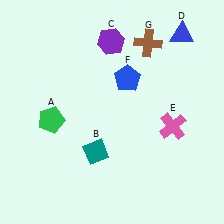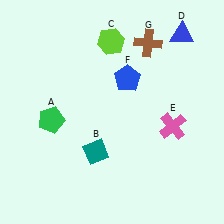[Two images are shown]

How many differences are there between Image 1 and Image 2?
There is 1 difference between the two images.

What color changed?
The hexagon (C) changed from purple in Image 1 to lime in Image 2.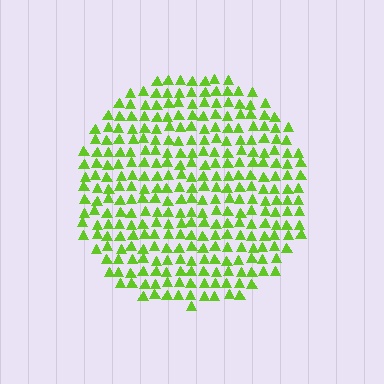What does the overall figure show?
The overall figure shows a circle.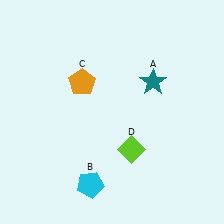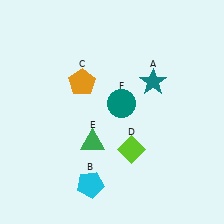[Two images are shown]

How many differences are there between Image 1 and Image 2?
There are 2 differences between the two images.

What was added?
A green triangle (E), a teal circle (F) were added in Image 2.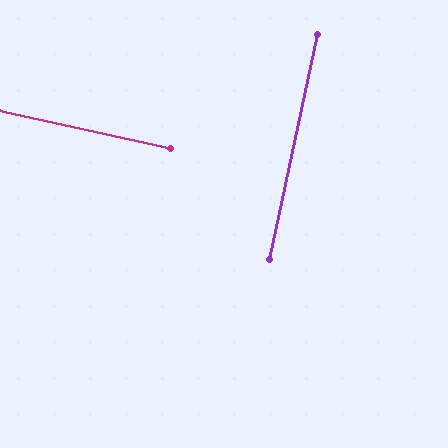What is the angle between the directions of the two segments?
Approximately 90 degrees.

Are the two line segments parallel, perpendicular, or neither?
Perpendicular — they meet at approximately 90°.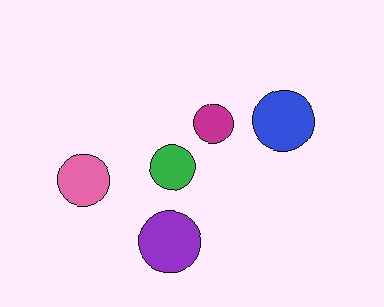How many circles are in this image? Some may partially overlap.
There are 5 circles.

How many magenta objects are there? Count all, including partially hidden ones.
There is 1 magenta object.